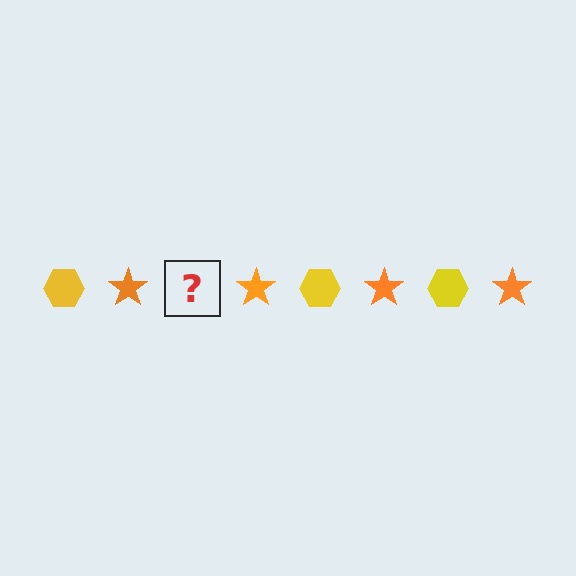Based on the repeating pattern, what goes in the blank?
The blank should be a yellow hexagon.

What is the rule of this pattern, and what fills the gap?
The rule is that the pattern alternates between yellow hexagon and orange star. The gap should be filled with a yellow hexagon.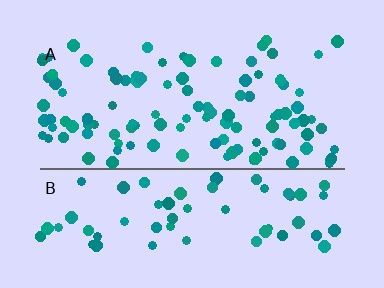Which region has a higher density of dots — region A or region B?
A (the top).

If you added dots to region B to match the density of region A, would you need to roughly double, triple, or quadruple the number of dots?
Approximately double.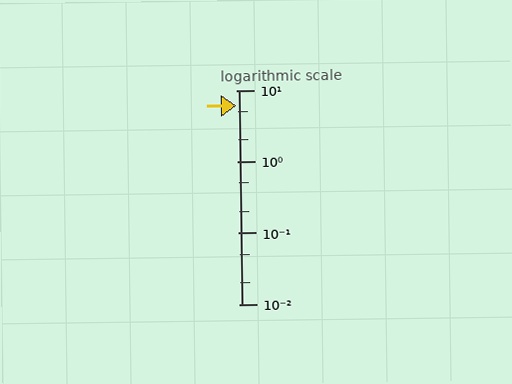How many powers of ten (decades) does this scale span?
The scale spans 3 decades, from 0.01 to 10.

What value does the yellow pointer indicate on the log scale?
The pointer indicates approximately 6.1.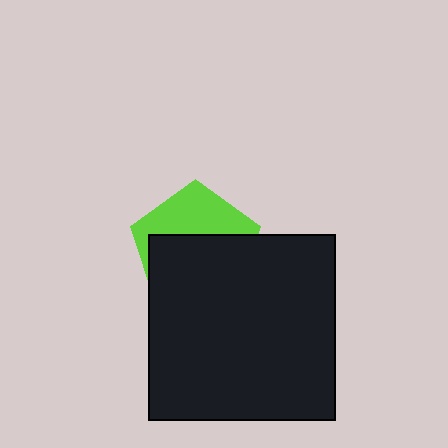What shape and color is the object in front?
The object in front is a black square.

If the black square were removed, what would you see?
You would see the complete lime pentagon.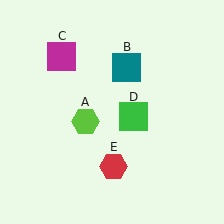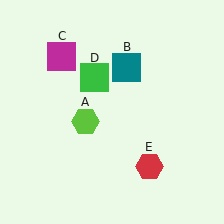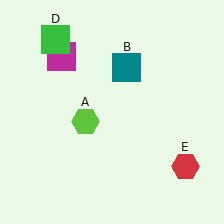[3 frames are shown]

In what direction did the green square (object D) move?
The green square (object D) moved up and to the left.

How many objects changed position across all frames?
2 objects changed position: green square (object D), red hexagon (object E).